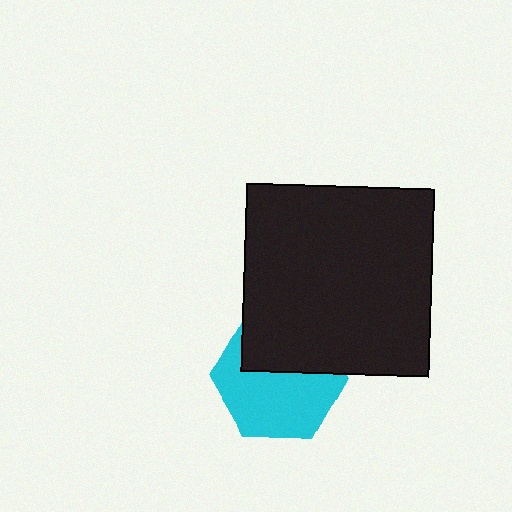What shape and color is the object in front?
The object in front is a black square.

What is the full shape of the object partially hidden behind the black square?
The partially hidden object is a cyan hexagon.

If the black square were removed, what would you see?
You would see the complete cyan hexagon.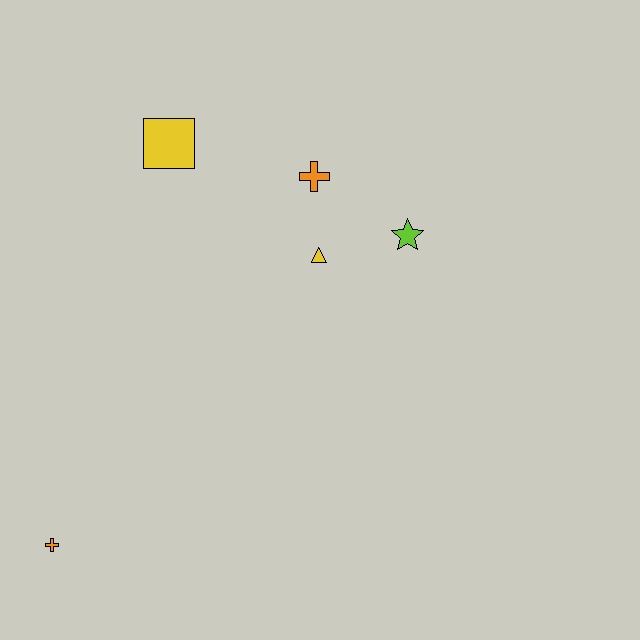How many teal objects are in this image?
There are no teal objects.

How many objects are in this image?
There are 5 objects.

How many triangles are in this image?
There is 1 triangle.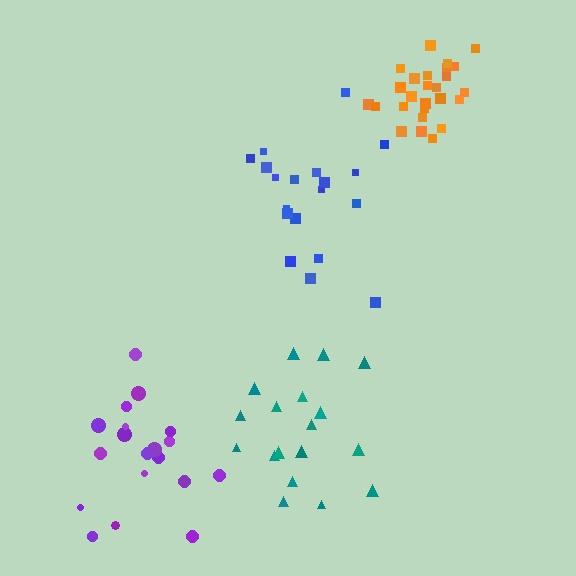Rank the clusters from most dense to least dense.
orange, purple, teal, blue.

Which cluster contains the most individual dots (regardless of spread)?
Orange (26).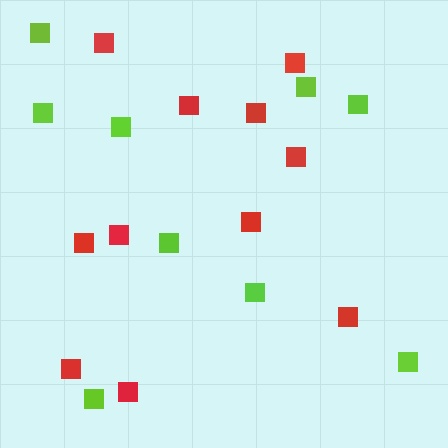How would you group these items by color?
There are 2 groups: one group of lime squares (9) and one group of red squares (11).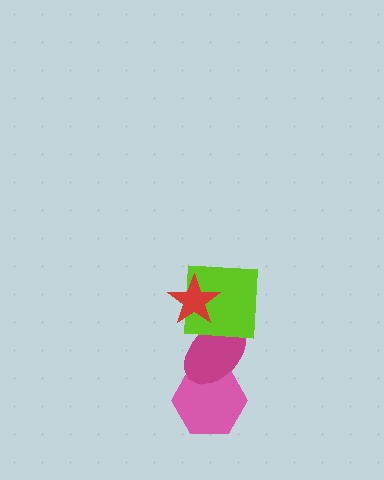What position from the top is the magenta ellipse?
The magenta ellipse is 3rd from the top.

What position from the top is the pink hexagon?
The pink hexagon is 4th from the top.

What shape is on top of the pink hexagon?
The magenta ellipse is on top of the pink hexagon.